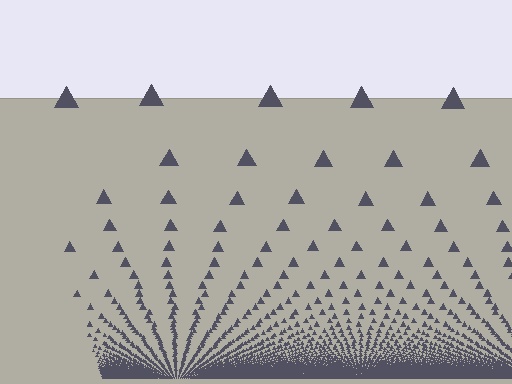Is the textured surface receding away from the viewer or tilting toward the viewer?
The surface appears to tilt toward the viewer. Texture elements get larger and sparser toward the top.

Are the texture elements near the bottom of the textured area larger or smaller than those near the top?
Smaller. The gradient is inverted — elements near the bottom are smaller and denser.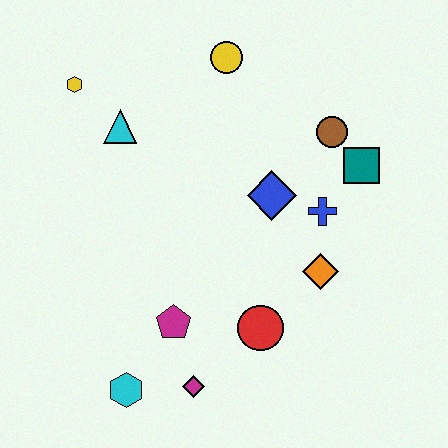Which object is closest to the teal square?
The brown circle is closest to the teal square.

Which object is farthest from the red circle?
The yellow hexagon is farthest from the red circle.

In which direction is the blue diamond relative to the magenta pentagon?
The blue diamond is above the magenta pentagon.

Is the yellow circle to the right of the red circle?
No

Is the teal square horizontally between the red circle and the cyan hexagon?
No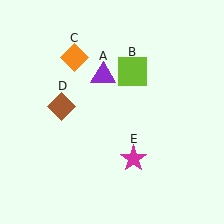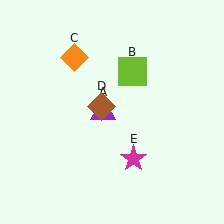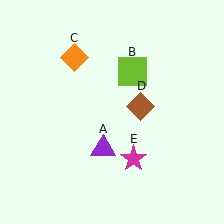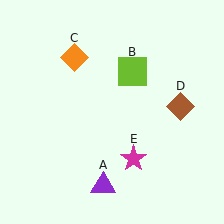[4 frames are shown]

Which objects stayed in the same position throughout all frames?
Lime square (object B) and orange diamond (object C) and magenta star (object E) remained stationary.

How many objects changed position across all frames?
2 objects changed position: purple triangle (object A), brown diamond (object D).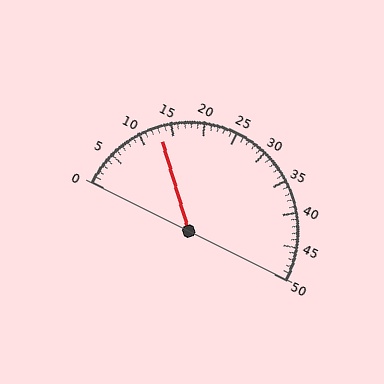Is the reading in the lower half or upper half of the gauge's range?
The reading is in the lower half of the range (0 to 50).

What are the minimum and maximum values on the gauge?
The gauge ranges from 0 to 50.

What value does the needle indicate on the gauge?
The needle indicates approximately 13.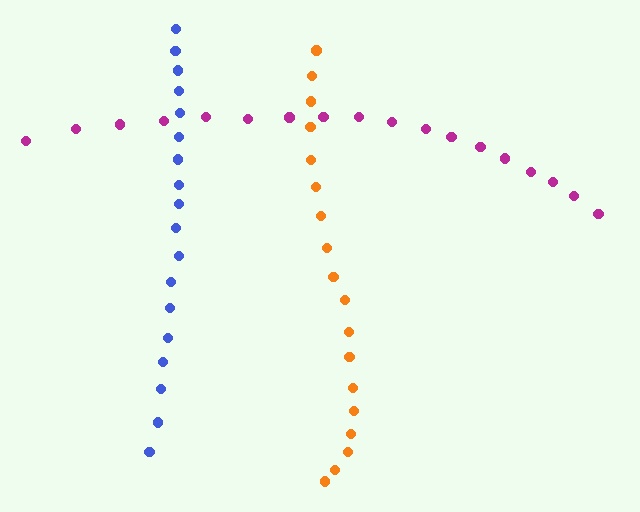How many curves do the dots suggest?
There are 3 distinct paths.